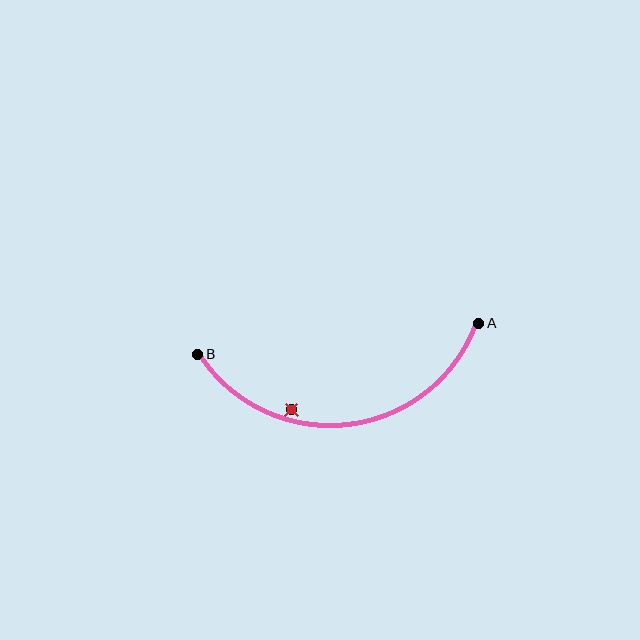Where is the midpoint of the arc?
The arc midpoint is the point on the curve farthest from the straight line joining A and B. It sits below that line.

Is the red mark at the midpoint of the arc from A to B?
No — the red mark does not lie on the arc at all. It sits slightly inside the curve.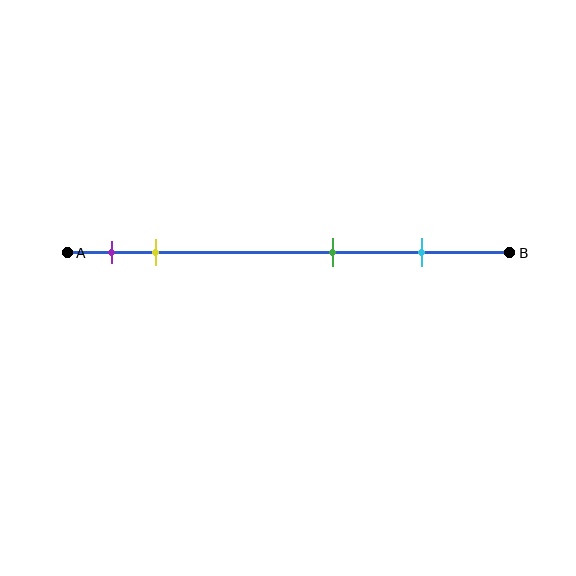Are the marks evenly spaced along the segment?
No, the marks are not evenly spaced.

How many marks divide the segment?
There are 4 marks dividing the segment.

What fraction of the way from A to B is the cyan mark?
The cyan mark is approximately 80% (0.8) of the way from A to B.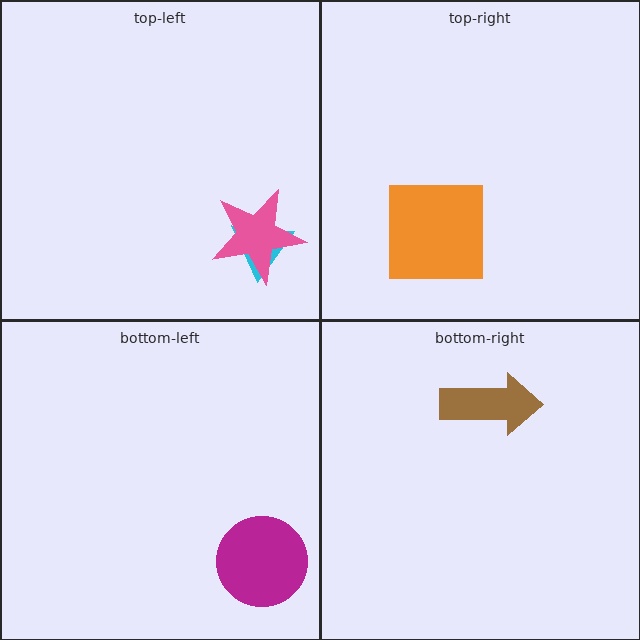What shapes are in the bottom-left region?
The magenta circle.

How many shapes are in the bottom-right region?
1.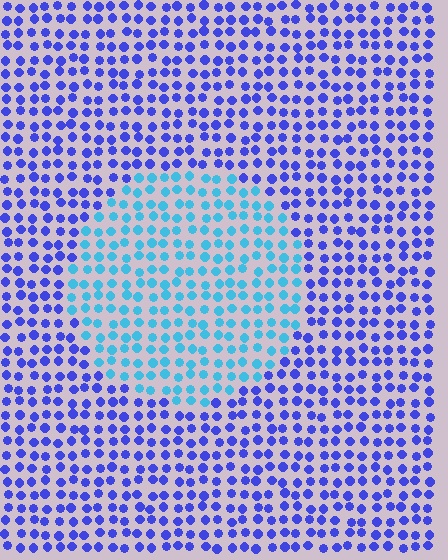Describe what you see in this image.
The image is filled with small blue elements in a uniform arrangement. A circle-shaped region is visible where the elements are tinted to a slightly different hue, forming a subtle color boundary.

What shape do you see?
I see a circle.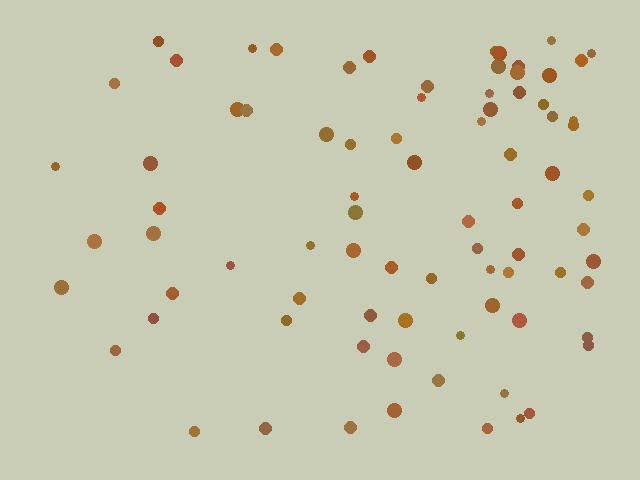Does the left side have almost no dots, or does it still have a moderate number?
Still a moderate number, just noticeably fewer than the right.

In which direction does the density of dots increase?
From left to right, with the right side densest.